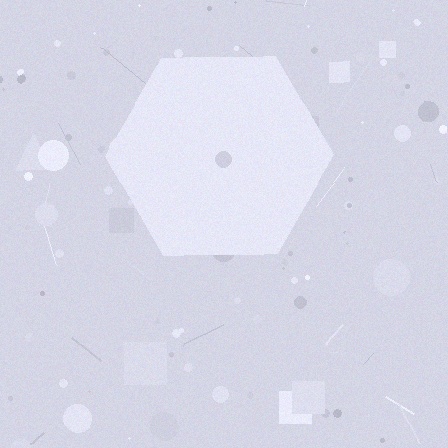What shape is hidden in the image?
A hexagon is hidden in the image.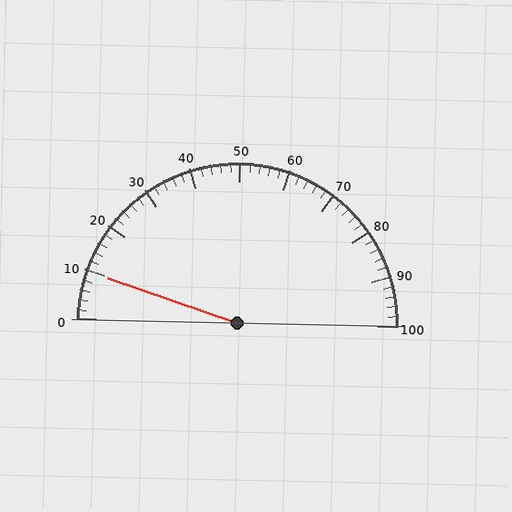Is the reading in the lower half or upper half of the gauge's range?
The reading is in the lower half of the range (0 to 100).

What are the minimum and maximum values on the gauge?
The gauge ranges from 0 to 100.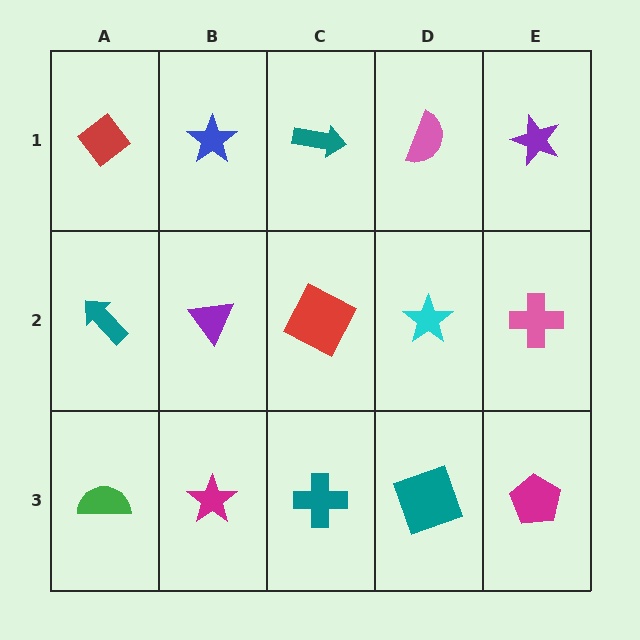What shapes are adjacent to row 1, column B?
A purple triangle (row 2, column B), a red diamond (row 1, column A), a teal arrow (row 1, column C).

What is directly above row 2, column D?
A pink semicircle.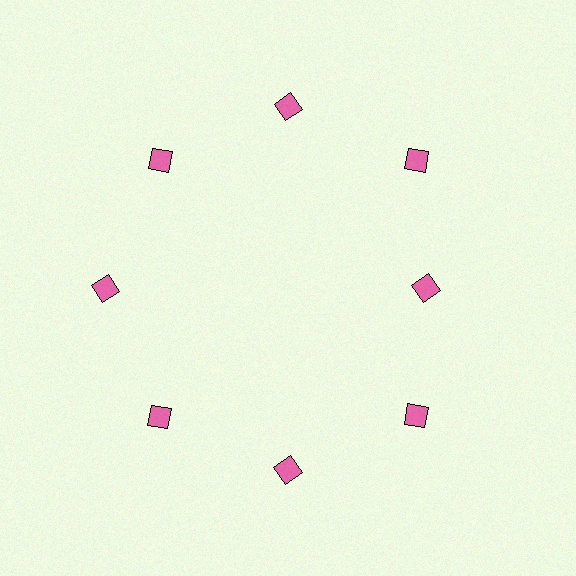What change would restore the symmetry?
The symmetry would be restored by moving it outward, back onto the ring so that all 8 squares sit at equal angles and equal distance from the center.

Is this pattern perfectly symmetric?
No. The 8 pink squares are arranged in a ring, but one element near the 3 o'clock position is pulled inward toward the center, breaking the 8-fold rotational symmetry.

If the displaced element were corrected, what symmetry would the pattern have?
It would have 8-fold rotational symmetry — the pattern would map onto itself every 45 degrees.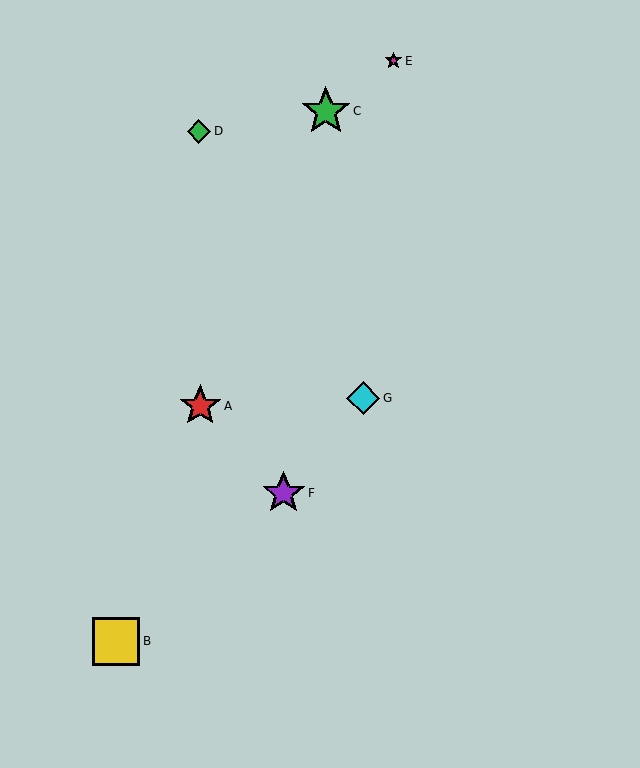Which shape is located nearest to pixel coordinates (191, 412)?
The red star (labeled A) at (200, 406) is nearest to that location.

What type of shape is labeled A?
Shape A is a red star.